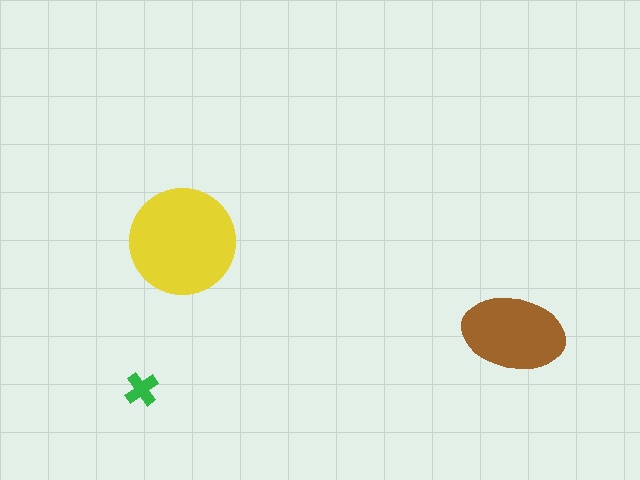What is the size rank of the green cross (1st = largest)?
3rd.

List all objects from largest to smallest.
The yellow circle, the brown ellipse, the green cross.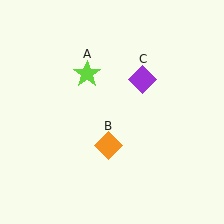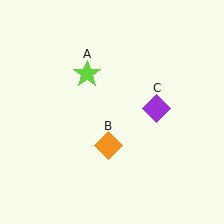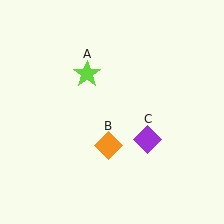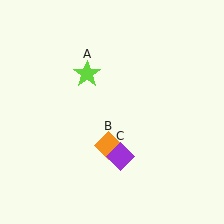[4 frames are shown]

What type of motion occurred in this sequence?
The purple diamond (object C) rotated clockwise around the center of the scene.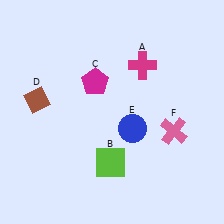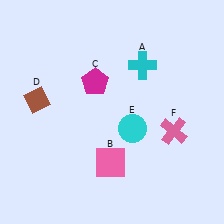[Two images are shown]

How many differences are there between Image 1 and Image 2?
There are 3 differences between the two images.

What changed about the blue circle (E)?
In Image 1, E is blue. In Image 2, it changed to cyan.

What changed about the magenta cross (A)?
In Image 1, A is magenta. In Image 2, it changed to cyan.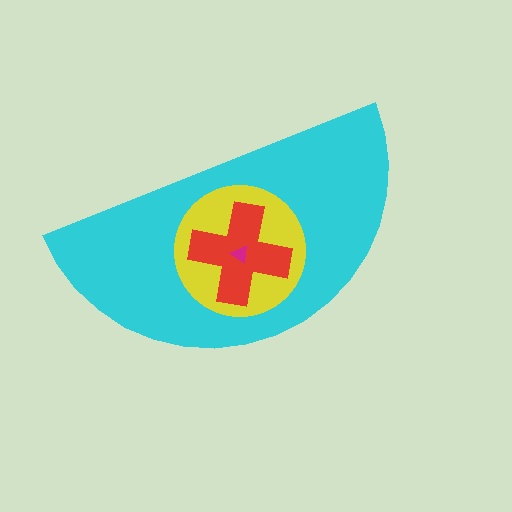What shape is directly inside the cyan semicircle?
The yellow circle.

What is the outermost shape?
The cyan semicircle.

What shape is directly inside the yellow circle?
The red cross.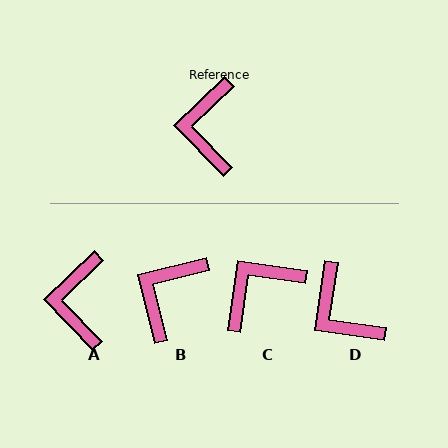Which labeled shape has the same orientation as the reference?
A.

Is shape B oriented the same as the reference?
No, it is off by about 30 degrees.